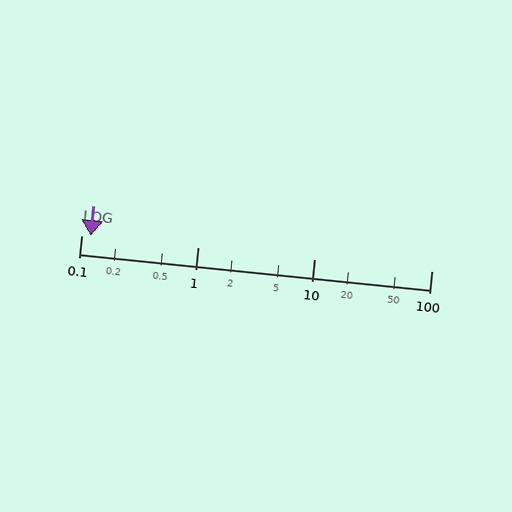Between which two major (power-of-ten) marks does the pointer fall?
The pointer is between 0.1 and 1.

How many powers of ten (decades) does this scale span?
The scale spans 3 decades, from 0.1 to 100.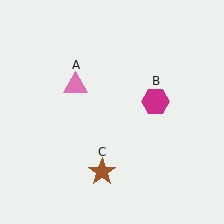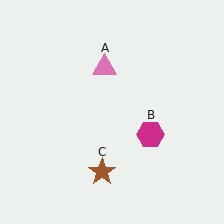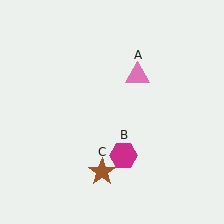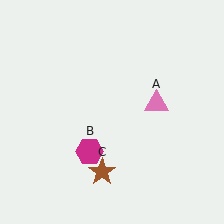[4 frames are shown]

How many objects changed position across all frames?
2 objects changed position: pink triangle (object A), magenta hexagon (object B).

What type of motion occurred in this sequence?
The pink triangle (object A), magenta hexagon (object B) rotated clockwise around the center of the scene.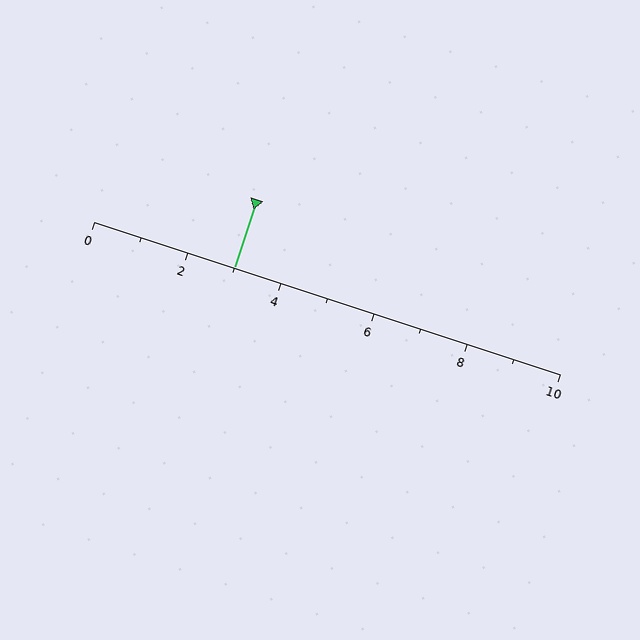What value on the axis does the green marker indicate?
The marker indicates approximately 3.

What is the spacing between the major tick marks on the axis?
The major ticks are spaced 2 apart.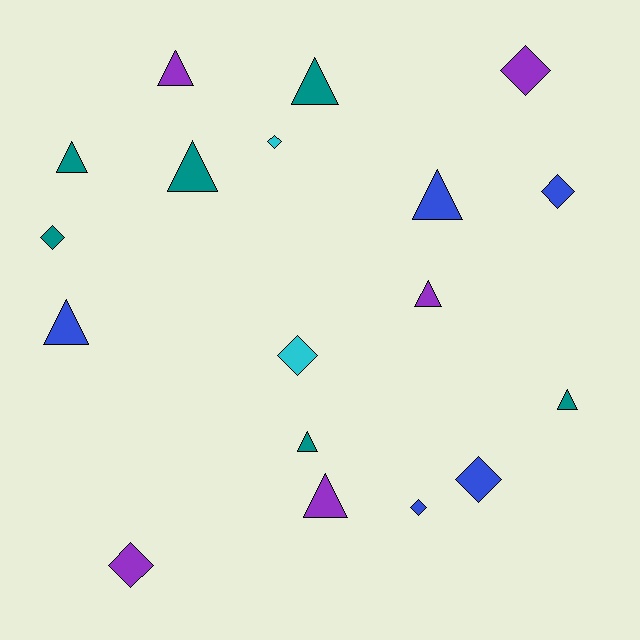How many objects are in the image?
There are 18 objects.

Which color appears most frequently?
Teal, with 6 objects.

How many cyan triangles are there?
There are no cyan triangles.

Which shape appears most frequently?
Triangle, with 10 objects.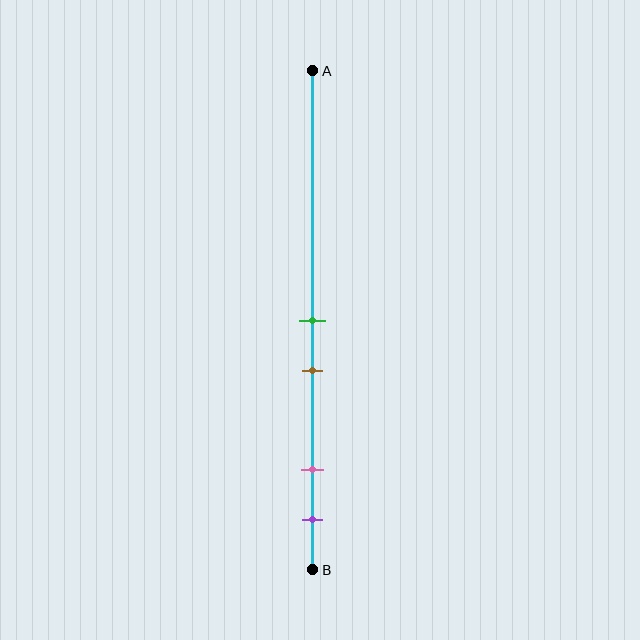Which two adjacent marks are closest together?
The green and brown marks are the closest adjacent pair.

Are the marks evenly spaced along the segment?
No, the marks are not evenly spaced.